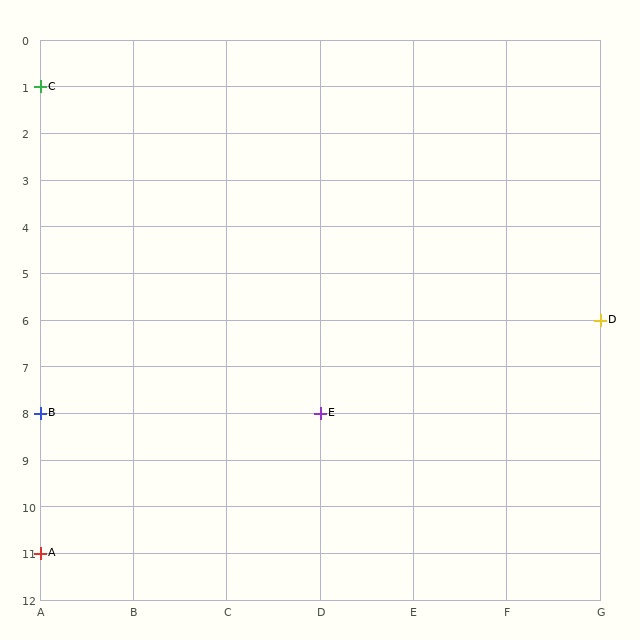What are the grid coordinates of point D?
Point D is at grid coordinates (G, 6).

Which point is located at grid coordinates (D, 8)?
Point E is at (D, 8).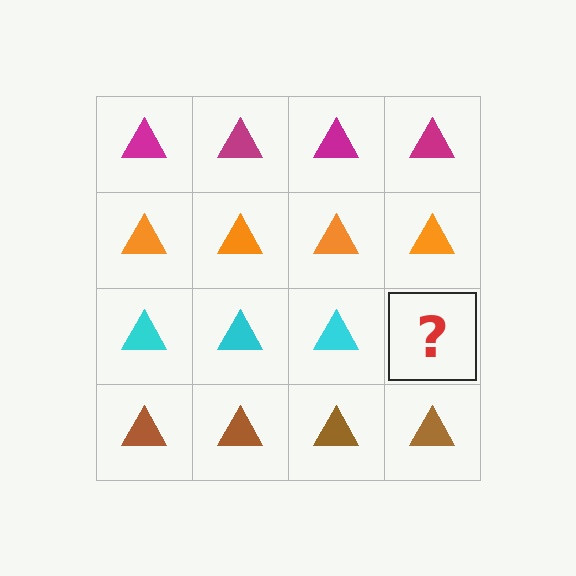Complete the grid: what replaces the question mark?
The question mark should be replaced with a cyan triangle.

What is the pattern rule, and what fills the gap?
The rule is that each row has a consistent color. The gap should be filled with a cyan triangle.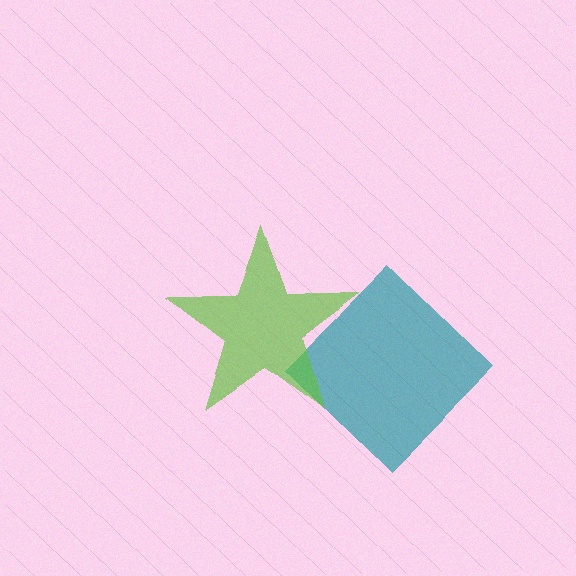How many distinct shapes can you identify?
There are 2 distinct shapes: a teal diamond, a lime star.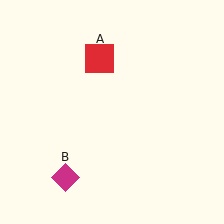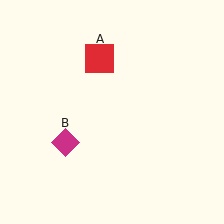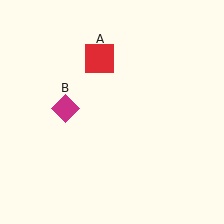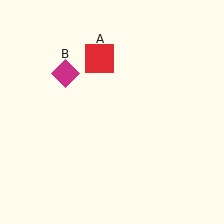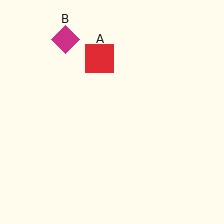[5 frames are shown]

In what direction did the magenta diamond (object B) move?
The magenta diamond (object B) moved up.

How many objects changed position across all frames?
1 object changed position: magenta diamond (object B).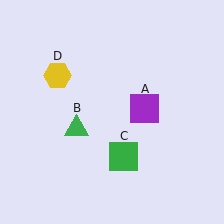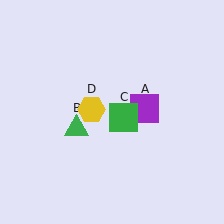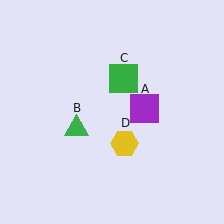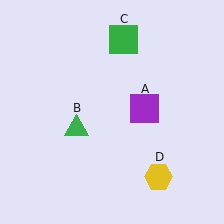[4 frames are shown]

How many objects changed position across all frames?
2 objects changed position: green square (object C), yellow hexagon (object D).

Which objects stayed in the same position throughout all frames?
Purple square (object A) and green triangle (object B) remained stationary.